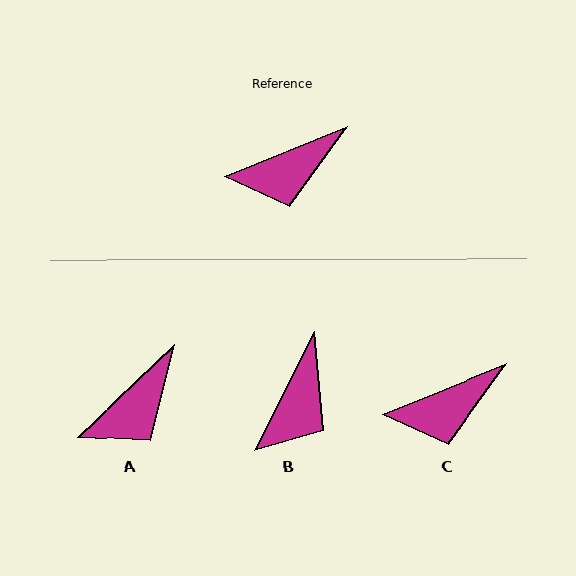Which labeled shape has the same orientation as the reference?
C.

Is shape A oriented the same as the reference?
No, it is off by about 22 degrees.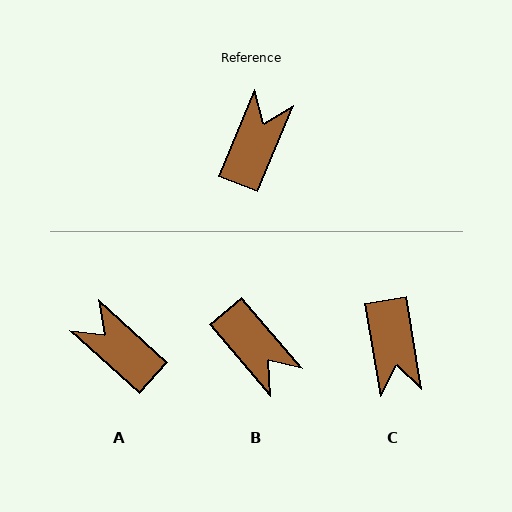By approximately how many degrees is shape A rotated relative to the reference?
Approximately 70 degrees counter-clockwise.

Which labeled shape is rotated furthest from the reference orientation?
C, about 148 degrees away.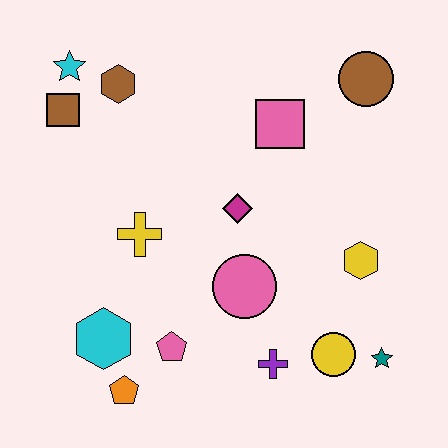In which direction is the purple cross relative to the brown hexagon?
The purple cross is below the brown hexagon.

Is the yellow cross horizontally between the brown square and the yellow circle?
Yes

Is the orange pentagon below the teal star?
Yes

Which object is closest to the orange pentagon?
The cyan hexagon is closest to the orange pentagon.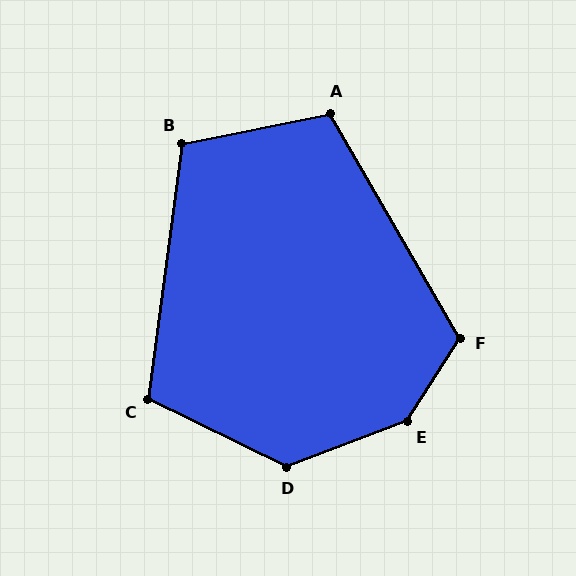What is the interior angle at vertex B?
Approximately 109 degrees (obtuse).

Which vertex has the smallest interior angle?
C, at approximately 108 degrees.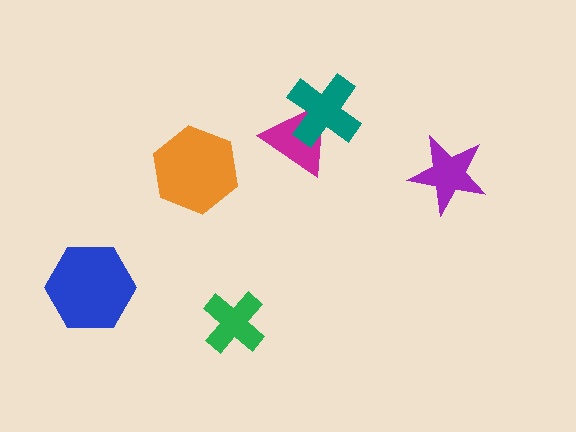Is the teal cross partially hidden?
No, no other shape covers it.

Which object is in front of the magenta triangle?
The teal cross is in front of the magenta triangle.